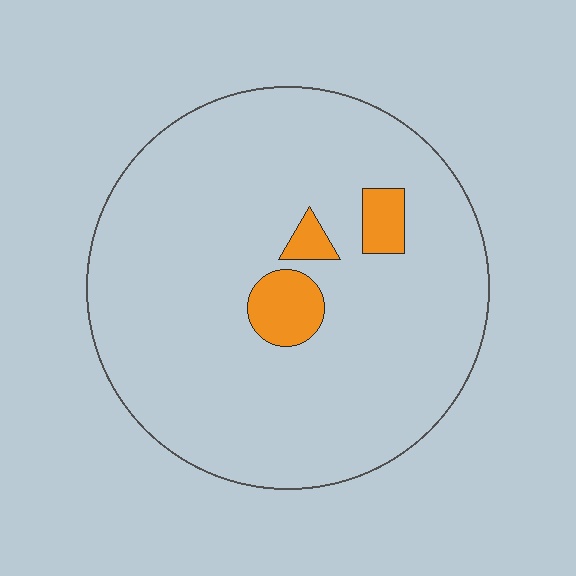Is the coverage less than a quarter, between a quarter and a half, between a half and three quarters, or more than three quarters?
Less than a quarter.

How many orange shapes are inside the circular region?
3.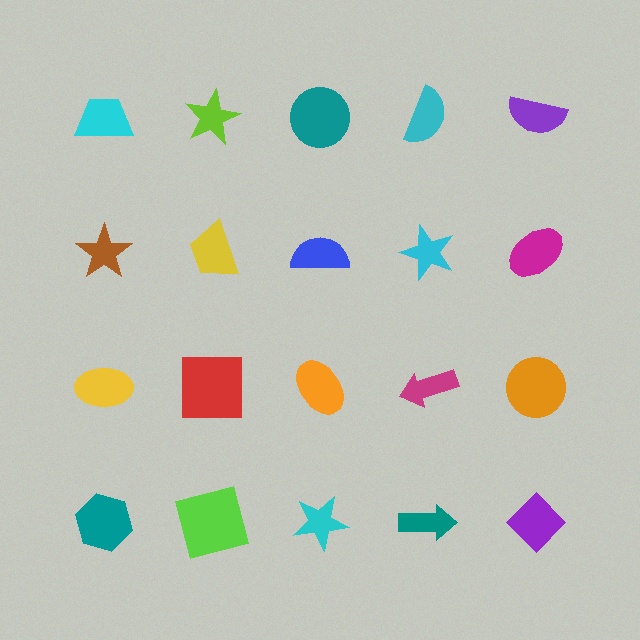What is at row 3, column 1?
A yellow ellipse.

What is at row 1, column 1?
A cyan trapezoid.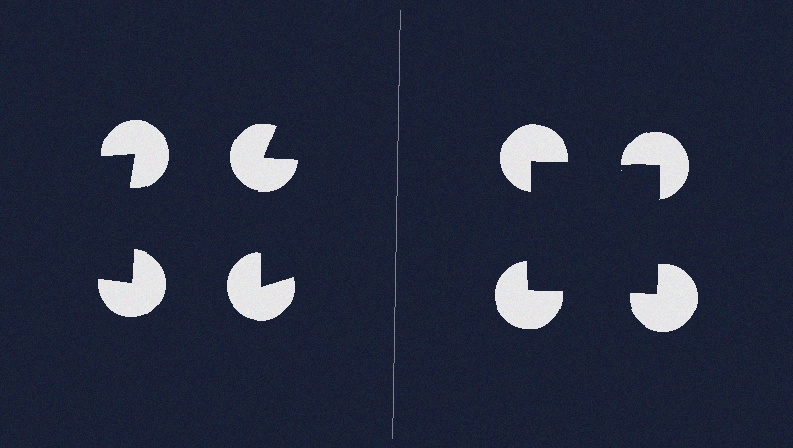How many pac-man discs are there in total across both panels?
8 — 4 on each side.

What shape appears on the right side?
An illusory square.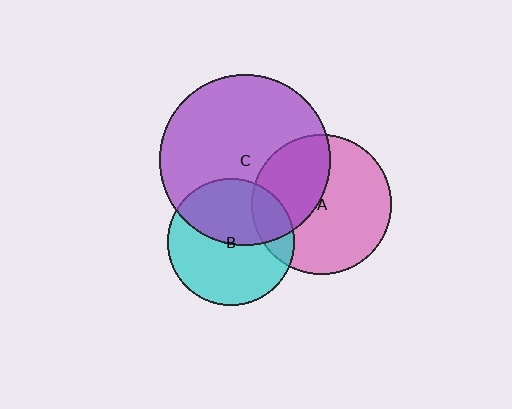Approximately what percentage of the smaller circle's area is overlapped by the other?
Approximately 40%.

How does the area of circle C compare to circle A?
Approximately 1.5 times.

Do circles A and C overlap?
Yes.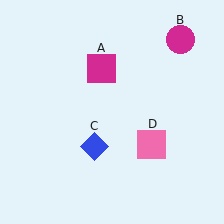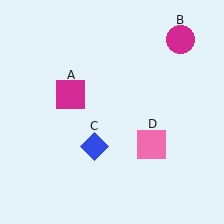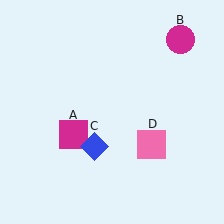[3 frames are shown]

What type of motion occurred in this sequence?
The magenta square (object A) rotated counterclockwise around the center of the scene.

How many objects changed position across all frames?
1 object changed position: magenta square (object A).